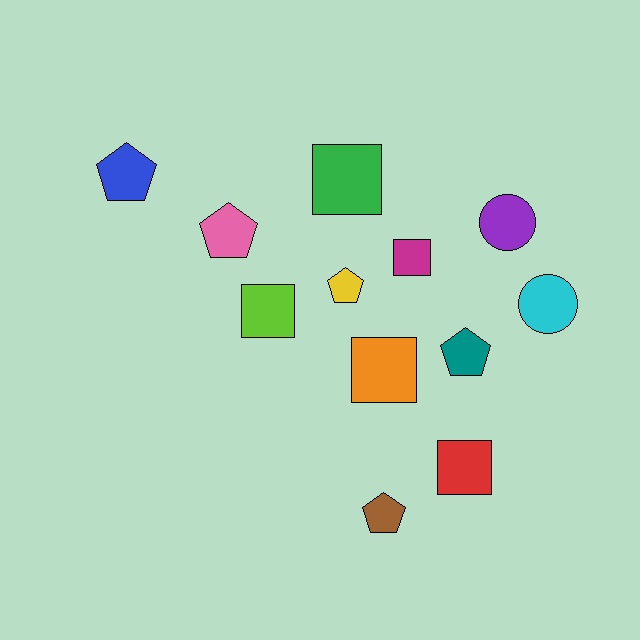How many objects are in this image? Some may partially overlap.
There are 12 objects.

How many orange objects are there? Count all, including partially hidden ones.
There is 1 orange object.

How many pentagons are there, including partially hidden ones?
There are 5 pentagons.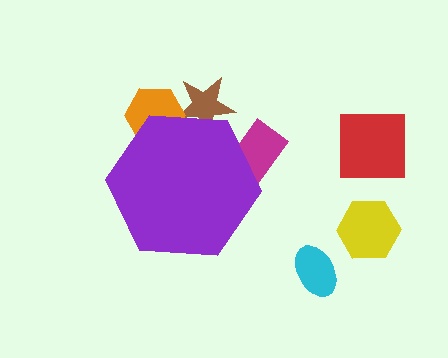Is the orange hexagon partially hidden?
Yes, the orange hexagon is partially hidden behind the purple hexagon.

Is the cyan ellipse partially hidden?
No, the cyan ellipse is fully visible.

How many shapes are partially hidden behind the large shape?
3 shapes are partially hidden.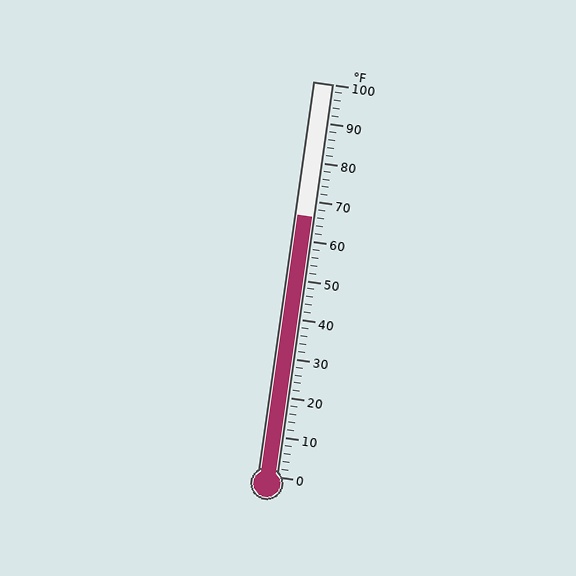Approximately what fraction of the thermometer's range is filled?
The thermometer is filled to approximately 65% of its range.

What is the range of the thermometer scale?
The thermometer scale ranges from 0°F to 100°F.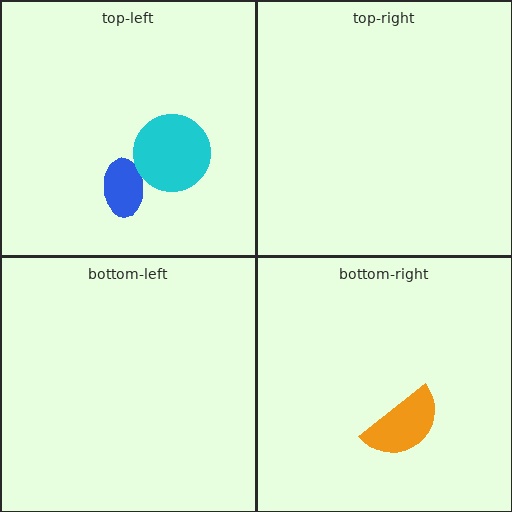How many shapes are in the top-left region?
2.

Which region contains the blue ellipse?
The top-left region.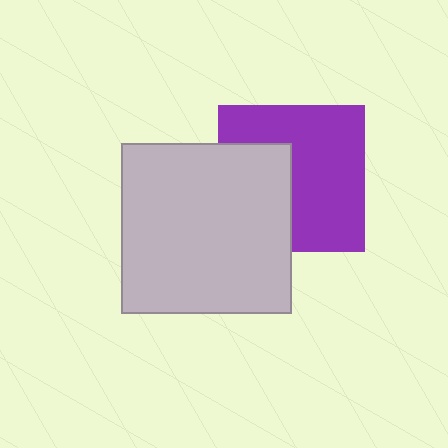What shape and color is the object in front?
The object in front is a light gray square.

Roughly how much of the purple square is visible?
About half of it is visible (roughly 63%).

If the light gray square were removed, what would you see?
You would see the complete purple square.